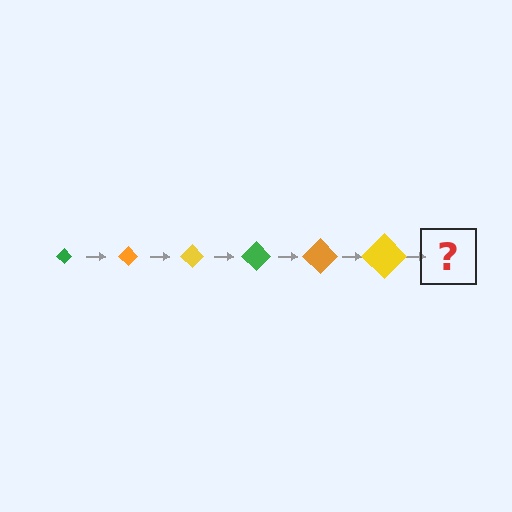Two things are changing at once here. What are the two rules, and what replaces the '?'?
The two rules are that the diamond grows larger each step and the color cycles through green, orange, and yellow. The '?' should be a green diamond, larger than the previous one.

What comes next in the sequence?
The next element should be a green diamond, larger than the previous one.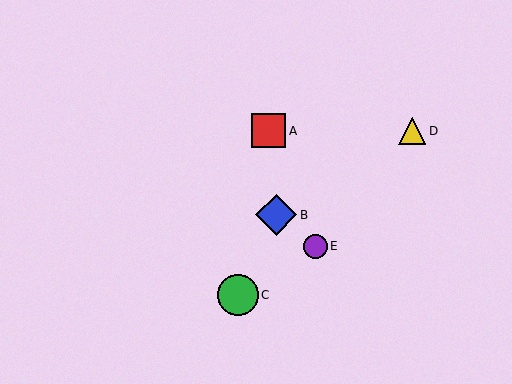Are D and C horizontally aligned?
No, D is at y≈131 and C is at y≈295.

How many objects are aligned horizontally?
2 objects (A, D) are aligned horizontally.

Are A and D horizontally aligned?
Yes, both are at y≈131.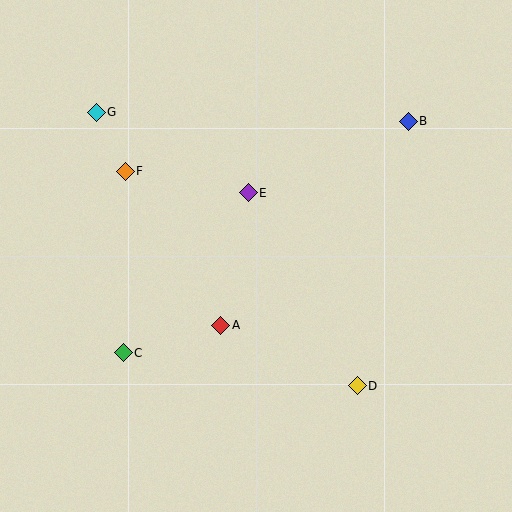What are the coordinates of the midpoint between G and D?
The midpoint between G and D is at (227, 249).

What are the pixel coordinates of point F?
Point F is at (125, 171).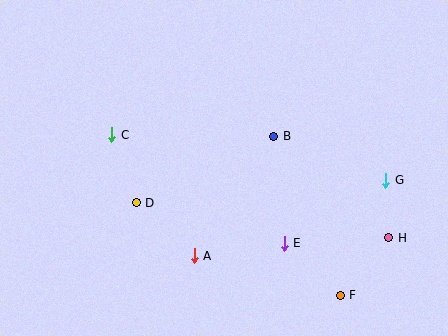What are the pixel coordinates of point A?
Point A is at (194, 256).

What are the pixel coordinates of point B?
Point B is at (274, 136).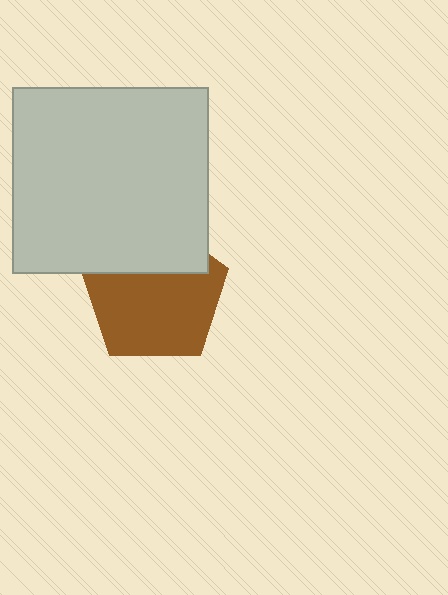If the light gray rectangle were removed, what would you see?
You would see the complete brown pentagon.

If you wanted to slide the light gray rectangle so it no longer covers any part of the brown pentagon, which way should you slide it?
Slide it up — that is the most direct way to separate the two shapes.